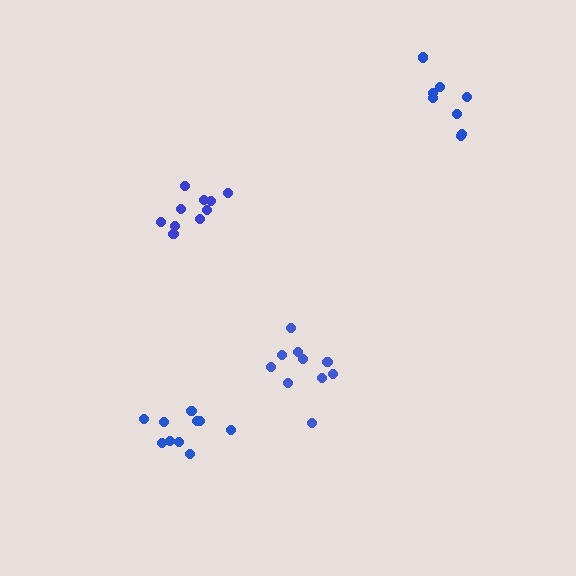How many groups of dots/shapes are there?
There are 4 groups.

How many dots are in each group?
Group 1: 10 dots, Group 2: 8 dots, Group 3: 10 dots, Group 4: 10 dots (38 total).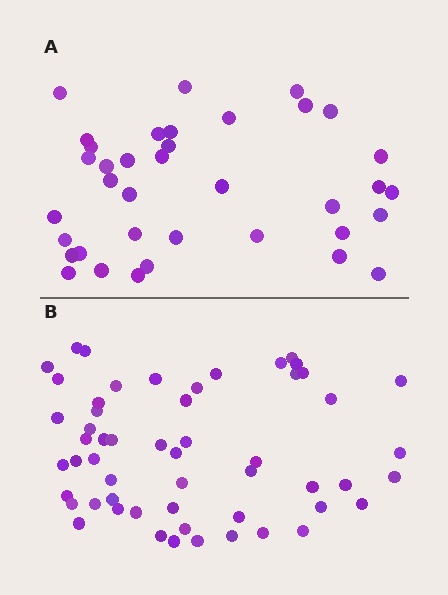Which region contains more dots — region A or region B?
Region B (the bottom region) has more dots.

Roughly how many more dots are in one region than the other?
Region B has approximately 20 more dots than region A.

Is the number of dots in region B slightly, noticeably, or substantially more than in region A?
Region B has substantially more. The ratio is roughly 1.5 to 1.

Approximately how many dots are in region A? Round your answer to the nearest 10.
About 40 dots. (The exact count is 37, which rounds to 40.)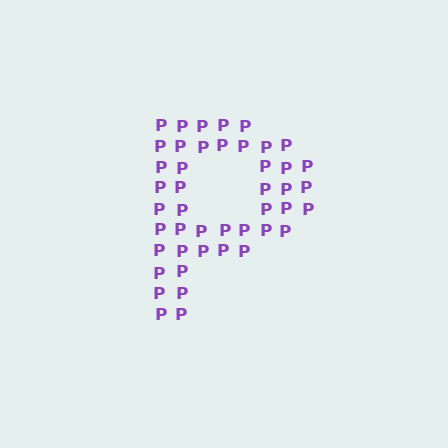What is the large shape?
The large shape is the letter P.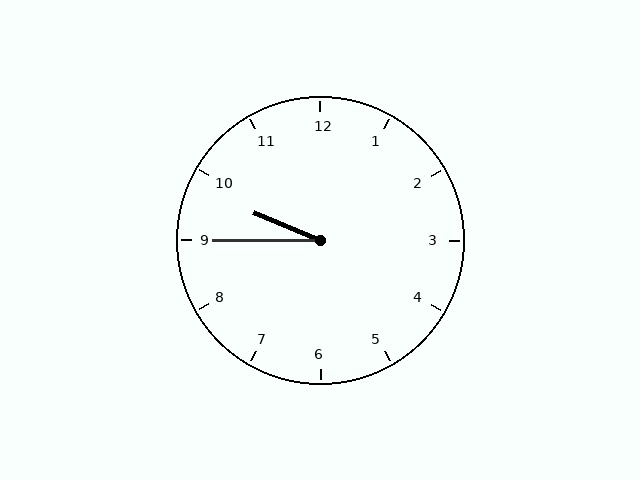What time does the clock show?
9:45.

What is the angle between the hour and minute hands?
Approximately 22 degrees.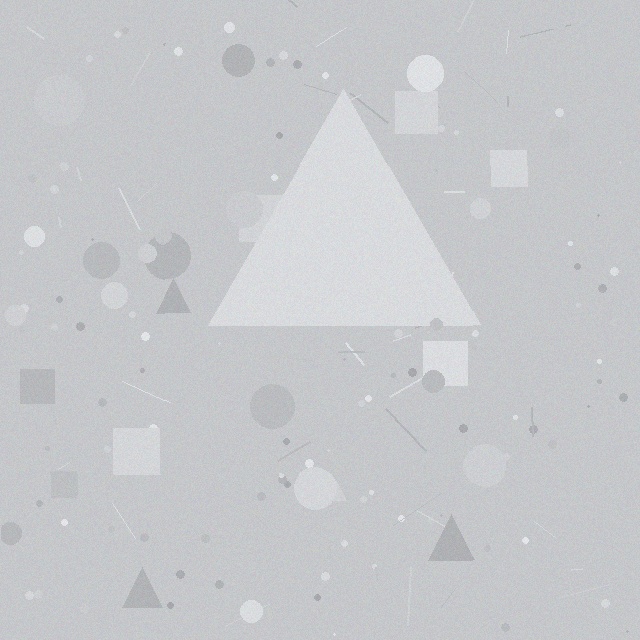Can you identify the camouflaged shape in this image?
The camouflaged shape is a triangle.